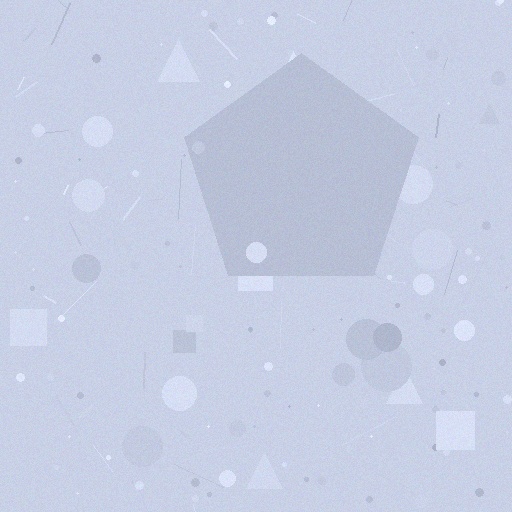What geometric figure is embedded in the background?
A pentagon is embedded in the background.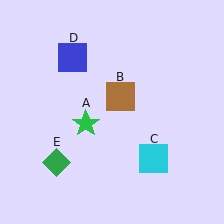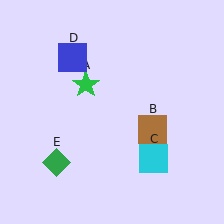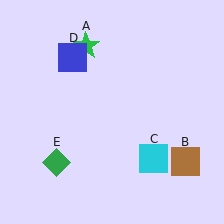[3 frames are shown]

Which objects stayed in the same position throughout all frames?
Cyan square (object C) and blue square (object D) and green diamond (object E) remained stationary.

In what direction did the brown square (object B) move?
The brown square (object B) moved down and to the right.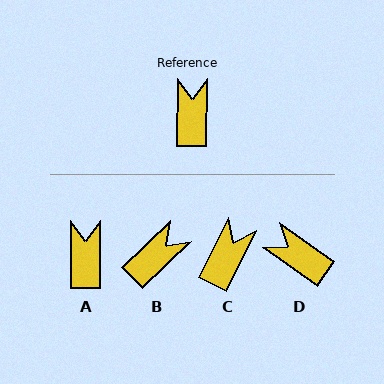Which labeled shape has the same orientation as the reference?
A.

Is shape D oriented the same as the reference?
No, it is off by about 55 degrees.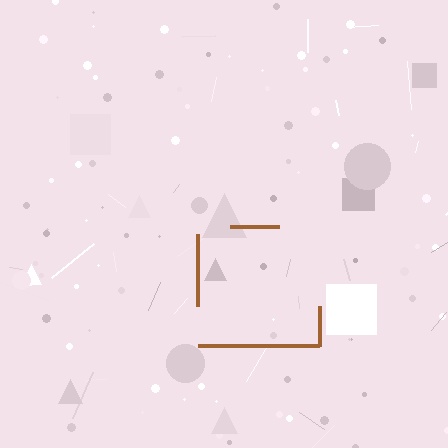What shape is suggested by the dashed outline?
The dashed outline suggests a square.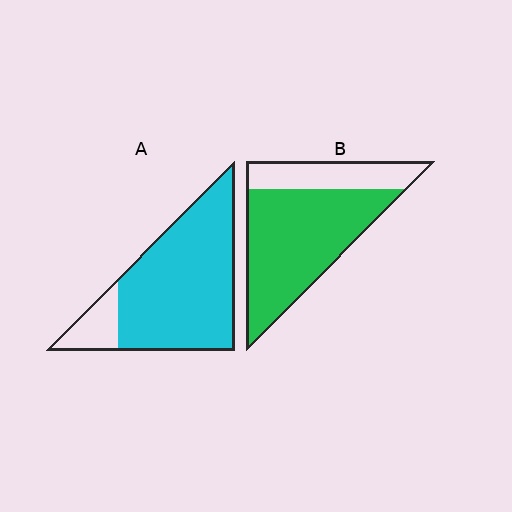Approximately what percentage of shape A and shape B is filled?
A is approximately 85% and B is approximately 75%.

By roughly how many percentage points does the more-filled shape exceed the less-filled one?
By roughly 15 percentage points (A over B).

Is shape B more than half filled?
Yes.